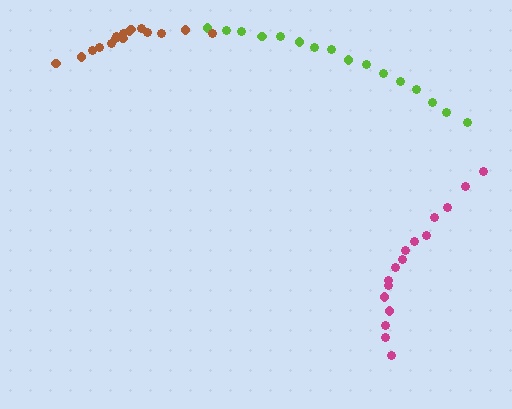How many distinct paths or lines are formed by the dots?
There are 3 distinct paths.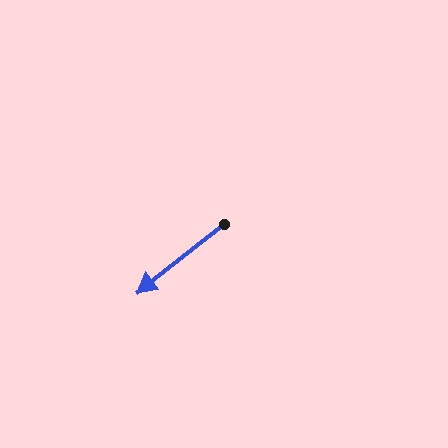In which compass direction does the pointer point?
Southwest.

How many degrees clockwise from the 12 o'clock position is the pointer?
Approximately 232 degrees.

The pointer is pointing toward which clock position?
Roughly 8 o'clock.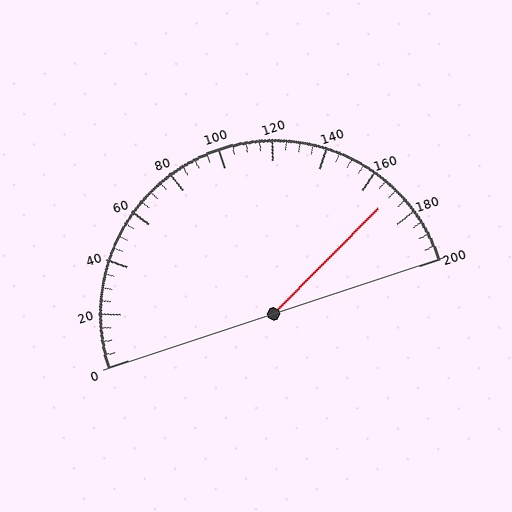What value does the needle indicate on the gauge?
The needle indicates approximately 170.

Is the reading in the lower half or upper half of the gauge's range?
The reading is in the upper half of the range (0 to 200).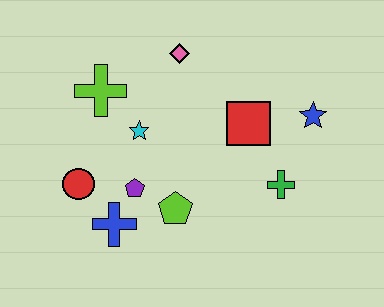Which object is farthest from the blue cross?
The blue star is farthest from the blue cross.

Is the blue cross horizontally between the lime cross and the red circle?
No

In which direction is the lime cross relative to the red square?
The lime cross is to the left of the red square.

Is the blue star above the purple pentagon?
Yes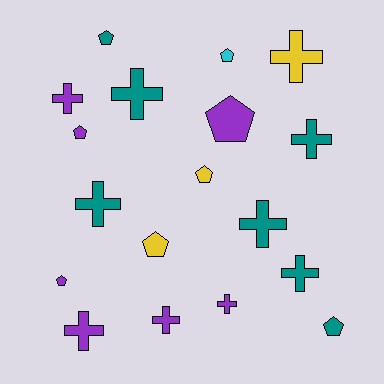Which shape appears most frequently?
Cross, with 10 objects.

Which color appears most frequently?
Purple, with 7 objects.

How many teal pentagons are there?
There are 2 teal pentagons.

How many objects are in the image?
There are 18 objects.